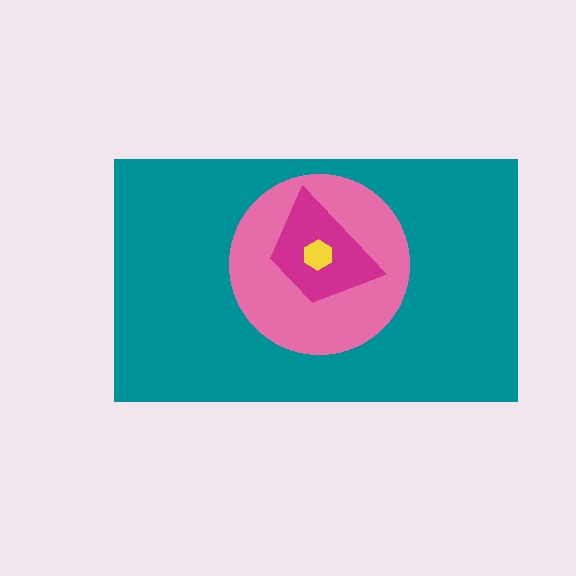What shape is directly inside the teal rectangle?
The pink circle.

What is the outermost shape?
The teal rectangle.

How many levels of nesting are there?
4.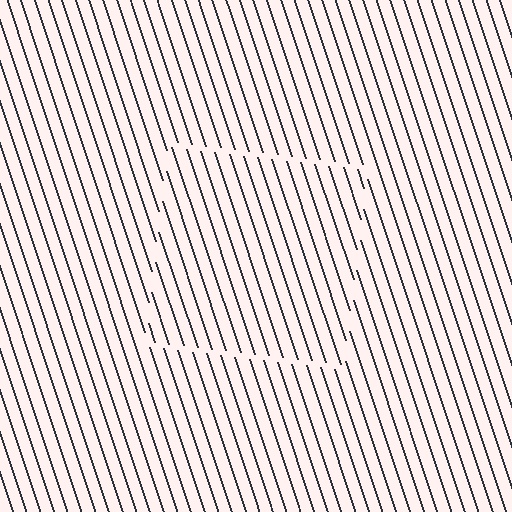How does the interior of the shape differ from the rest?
The interior of the shape contains the same grating, shifted by half a period — the contour is defined by the phase discontinuity where line-ends from the inner and outer gratings abut.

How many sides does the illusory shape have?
4 sides — the line-ends trace a square.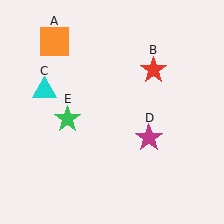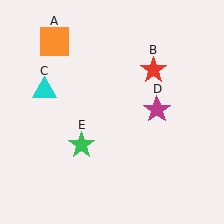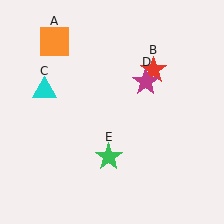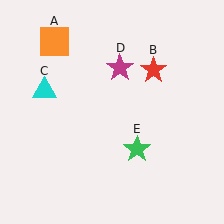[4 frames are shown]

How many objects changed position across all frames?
2 objects changed position: magenta star (object D), green star (object E).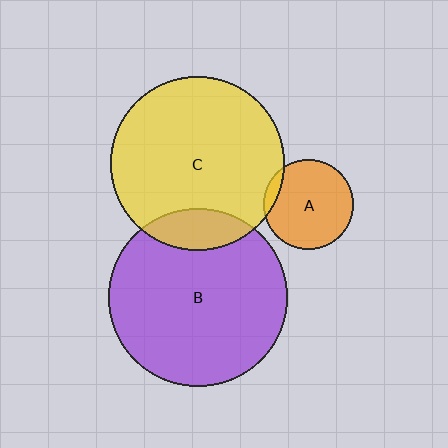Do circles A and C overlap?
Yes.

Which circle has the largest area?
Circle B (purple).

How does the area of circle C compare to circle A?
Approximately 3.7 times.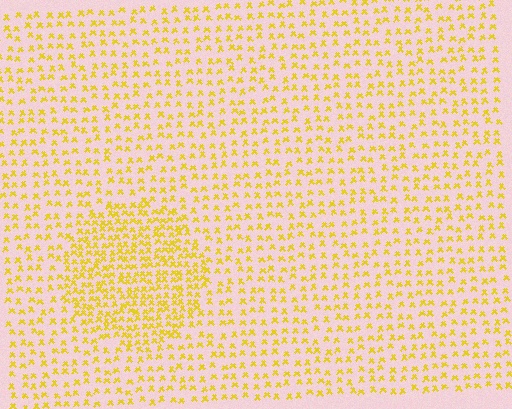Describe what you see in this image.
The image contains small yellow elements arranged at two different densities. A circle-shaped region is visible where the elements are more densely packed than the surrounding area.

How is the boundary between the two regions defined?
The boundary is defined by a change in element density (approximately 2.0x ratio). All elements are the same color, size, and shape.